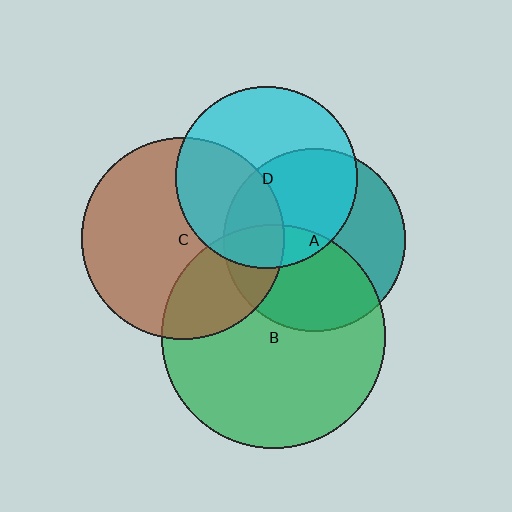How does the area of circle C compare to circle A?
Approximately 1.2 times.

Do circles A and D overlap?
Yes.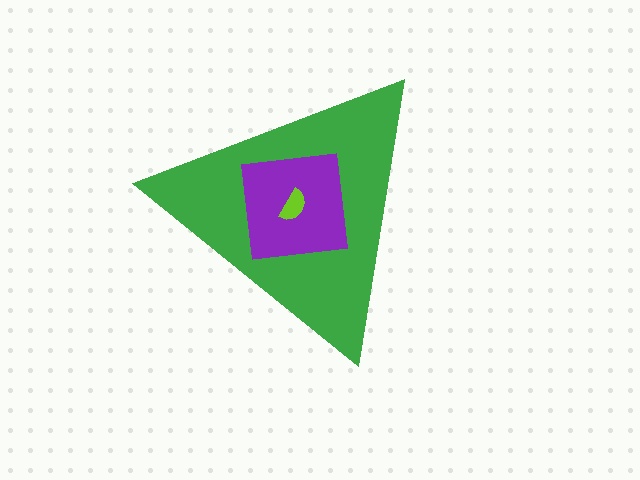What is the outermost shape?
The green triangle.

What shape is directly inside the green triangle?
The purple square.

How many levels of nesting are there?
3.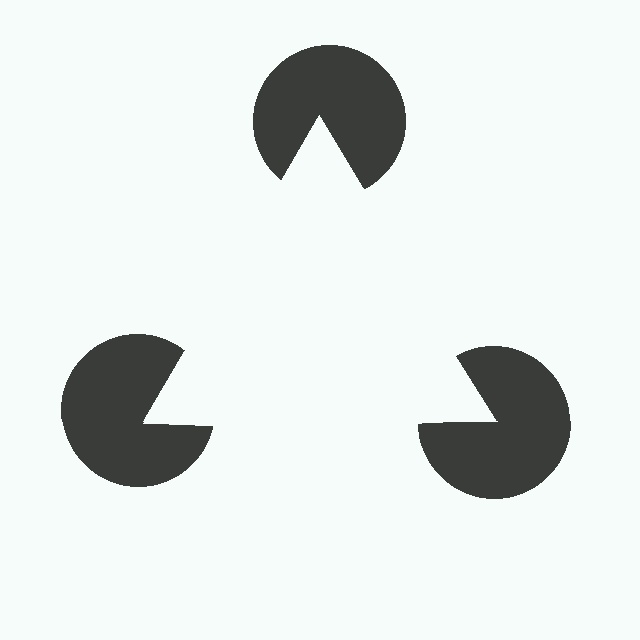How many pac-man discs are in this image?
There are 3 — one at each vertex of the illusory triangle.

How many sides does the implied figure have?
3 sides.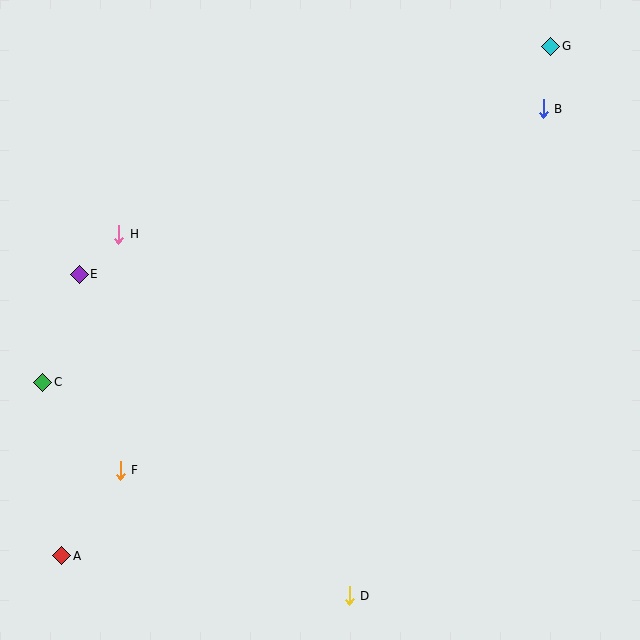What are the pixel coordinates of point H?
Point H is at (119, 234).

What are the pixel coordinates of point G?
Point G is at (551, 46).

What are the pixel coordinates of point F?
Point F is at (120, 470).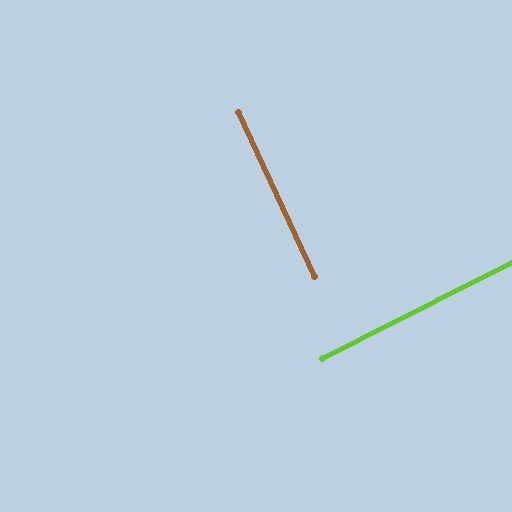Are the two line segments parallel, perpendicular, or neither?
Perpendicular — they meet at approximately 88°.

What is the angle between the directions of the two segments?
Approximately 88 degrees.